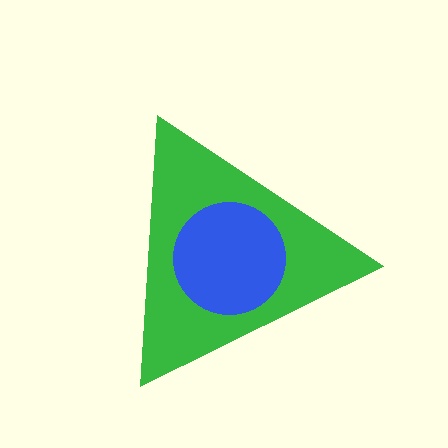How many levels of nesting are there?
2.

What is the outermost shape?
The green triangle.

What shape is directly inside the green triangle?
The blue circle.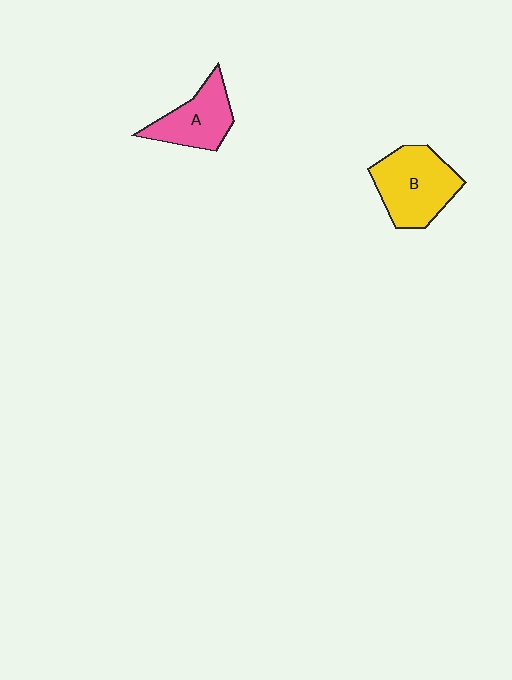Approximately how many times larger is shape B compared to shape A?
Approximately 1.4 times.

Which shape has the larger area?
Shape B (yellow).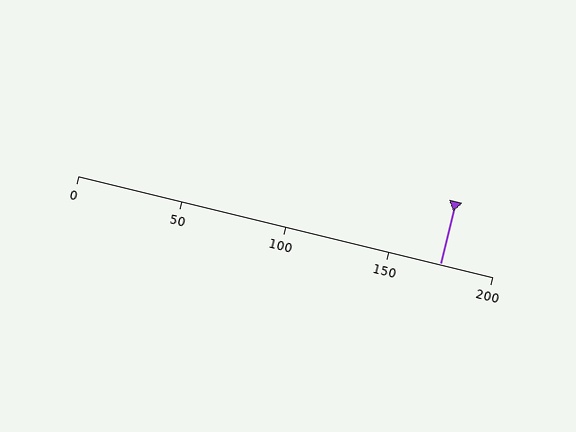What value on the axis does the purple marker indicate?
The marker indicates approximately 175.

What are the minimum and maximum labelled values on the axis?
The axis runs from 0 to 200.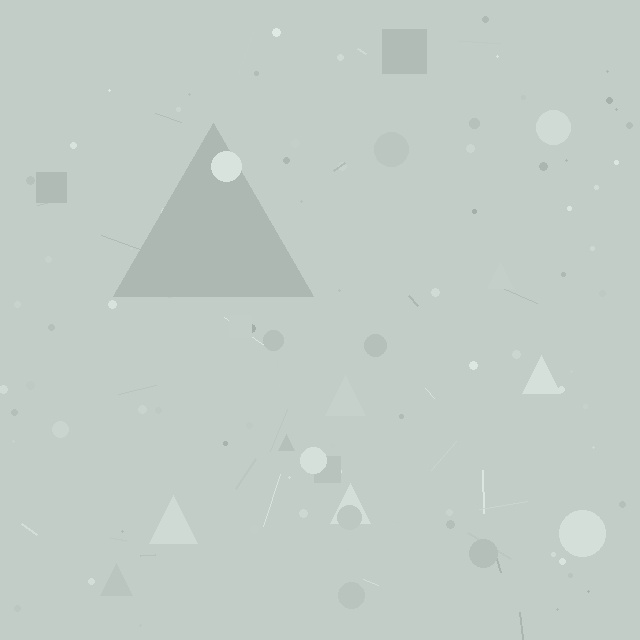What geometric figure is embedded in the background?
A triangle is embedded in the background.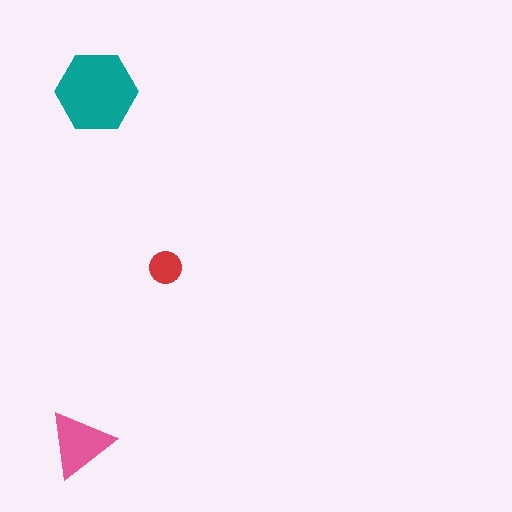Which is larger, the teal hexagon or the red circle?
The teal hexagon.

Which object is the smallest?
The red circle.